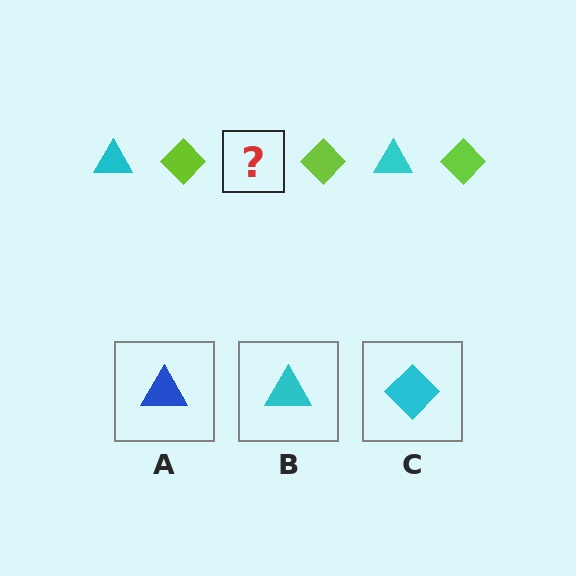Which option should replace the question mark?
Option B.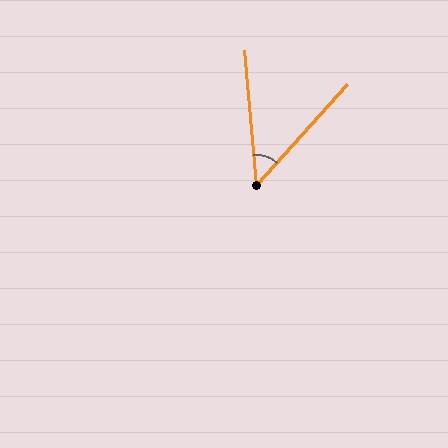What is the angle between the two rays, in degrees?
Approximately 47 degrees.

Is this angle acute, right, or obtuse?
It is acute.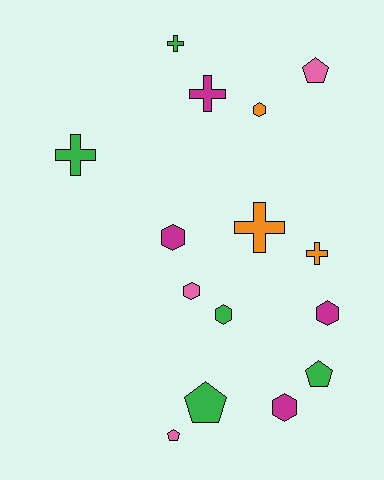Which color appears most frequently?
Green, with 5 objects.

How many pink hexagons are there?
There is 1 pink hexagon.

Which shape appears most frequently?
Hexagon, with 6 objects.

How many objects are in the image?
There are 15 objects.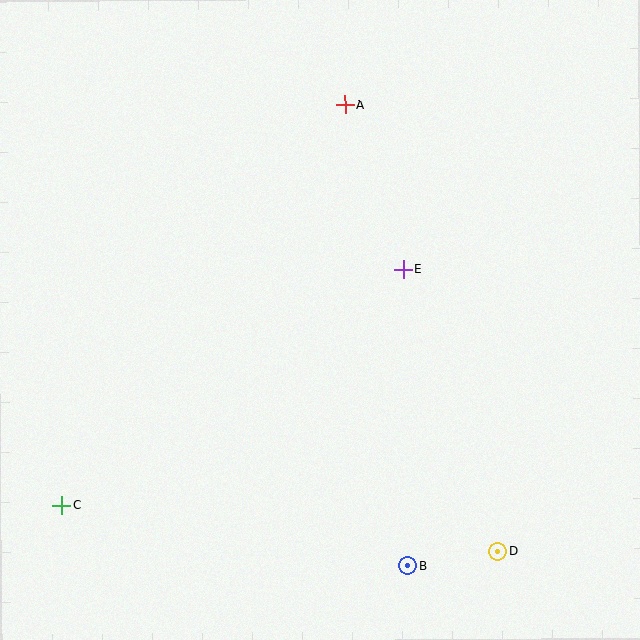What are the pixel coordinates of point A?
Point A is at (345, 105).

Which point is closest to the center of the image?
Point E at (403, 270) is closest to the center.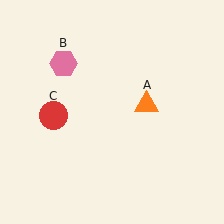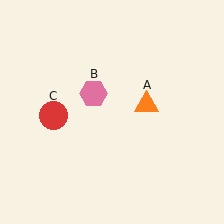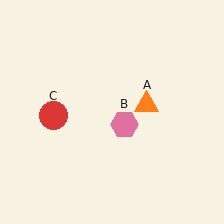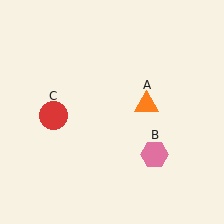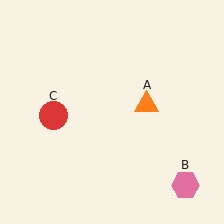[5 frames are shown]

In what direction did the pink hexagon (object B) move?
The pink hexagon (object B) moved down and to the right.